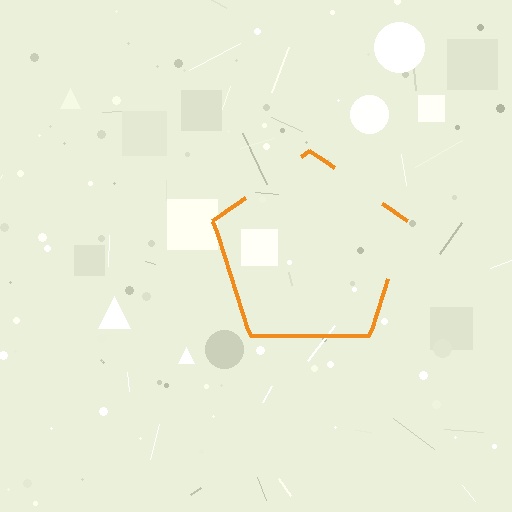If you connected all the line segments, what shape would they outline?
They would outline a pentagon.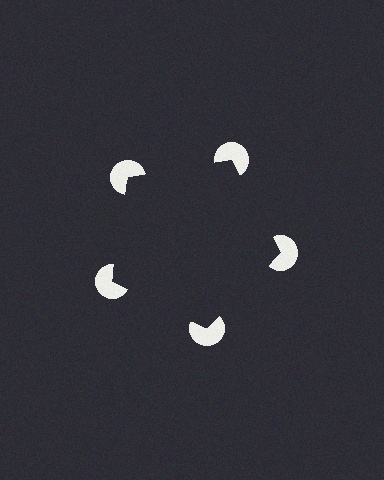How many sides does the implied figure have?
5 sides.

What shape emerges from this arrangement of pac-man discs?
An illusory pentagon — its edges are inferred from the aligned wedge cuts in the pac-man discs, not physically drawn.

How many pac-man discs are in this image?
There are 5 — one at each vertex of the illusory pentagon.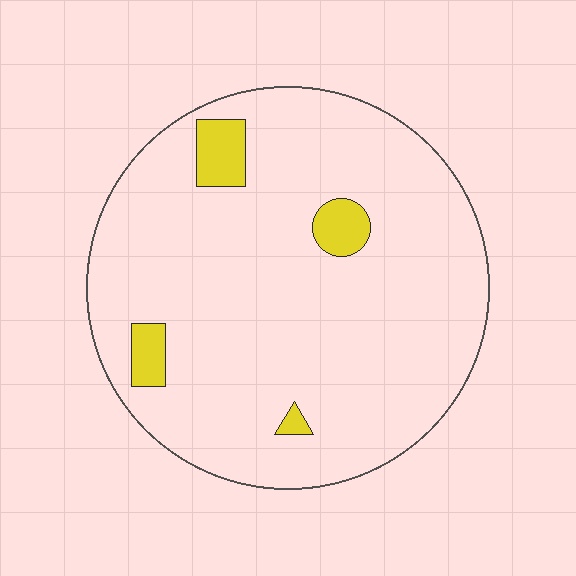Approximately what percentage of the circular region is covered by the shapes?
Approximately 5%.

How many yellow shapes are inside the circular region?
4.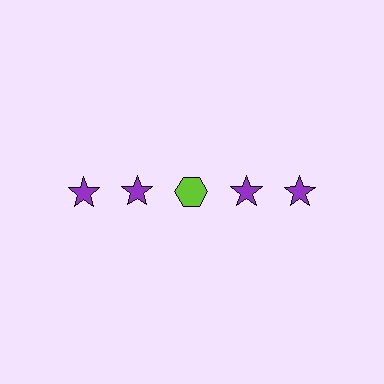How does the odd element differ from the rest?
It differs in both color (lime instead of purple) and shape (hexagon instead of star).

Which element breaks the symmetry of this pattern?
The lime hexagon in the top row, center column breaks the symmetry. All other shapes are purple stars.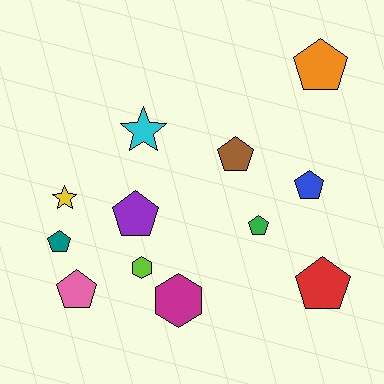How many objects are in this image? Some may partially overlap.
There are 12 objects.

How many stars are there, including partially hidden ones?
There are 2 stars.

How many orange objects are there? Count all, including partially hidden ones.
There is 1 orange object.